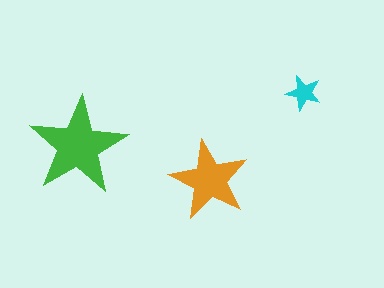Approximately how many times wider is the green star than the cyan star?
About 3 times wider.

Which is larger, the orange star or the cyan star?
The orange one.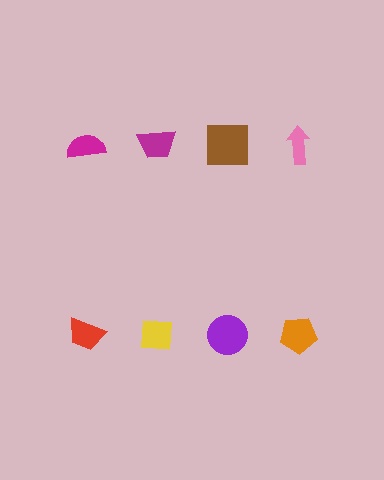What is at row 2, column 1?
A red trapezoid.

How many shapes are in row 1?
4 shapes.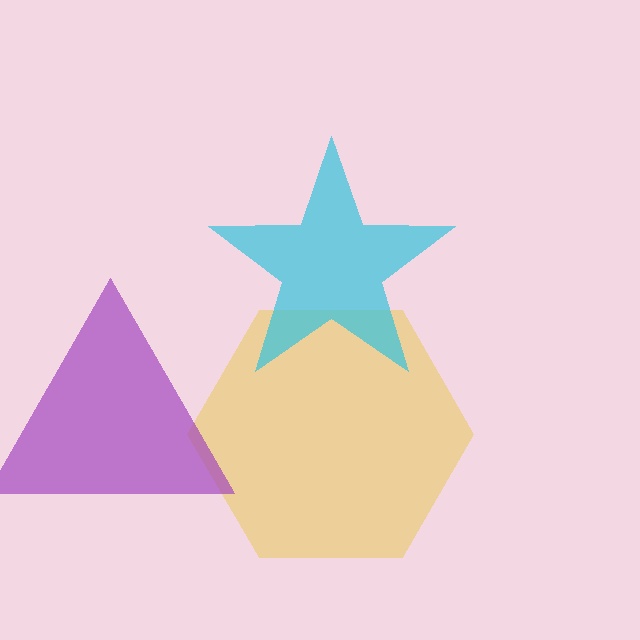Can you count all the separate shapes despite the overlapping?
Yes, there are 3 separate shapes.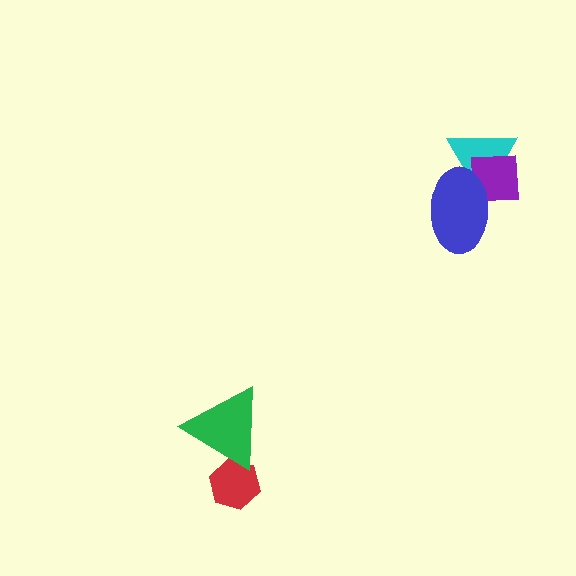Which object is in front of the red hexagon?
The green triangle is in front of the red hexagon.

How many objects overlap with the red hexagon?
1 object overlaps with the red hexagon.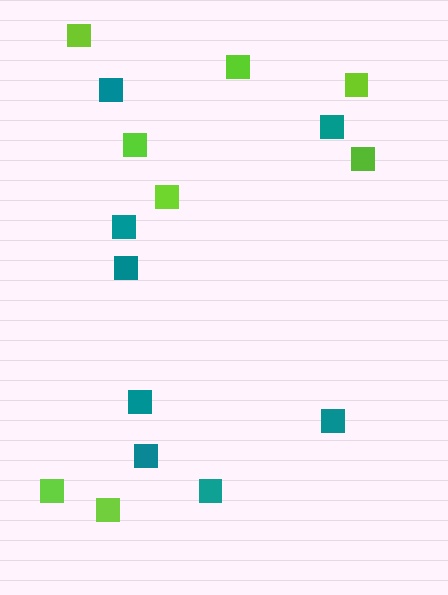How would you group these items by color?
There are 2 groups: one group of teal squares (8) and one group of lime squares (8).